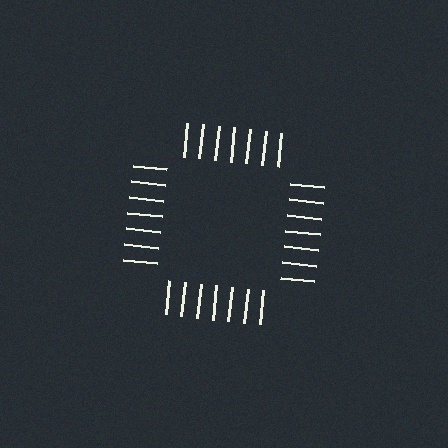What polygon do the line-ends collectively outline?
An illusory square — the line segments terminate on its edges but no continuous stroke is drawn.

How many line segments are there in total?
28 — 7 along each of the 4 edges.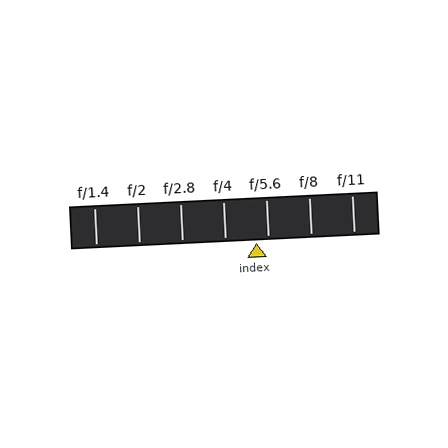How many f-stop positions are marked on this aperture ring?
There are 7 f-stop positions marked.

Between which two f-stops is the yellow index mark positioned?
The index mark is between f/4 and f/5.6.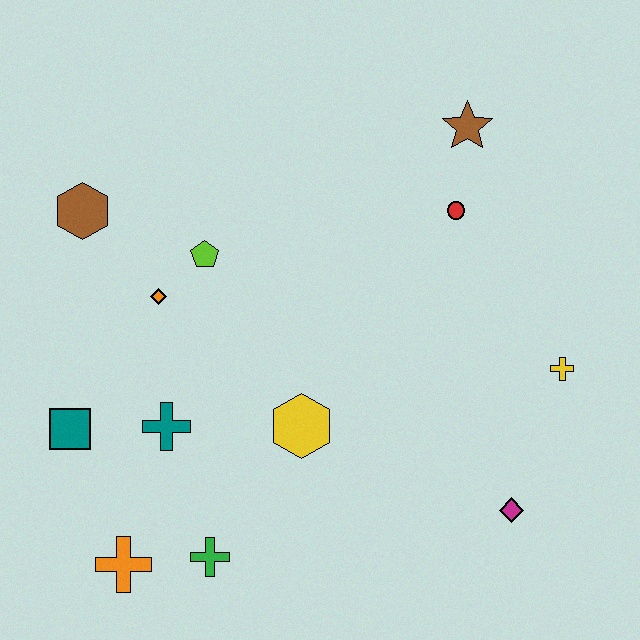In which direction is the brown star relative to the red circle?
The brown star is above the red circle.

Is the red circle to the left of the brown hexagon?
No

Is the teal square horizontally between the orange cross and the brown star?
No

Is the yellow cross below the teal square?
No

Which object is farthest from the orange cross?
The brown star is farthest from the orange cross.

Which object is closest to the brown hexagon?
The orange diamond is closest to the brown hexagon.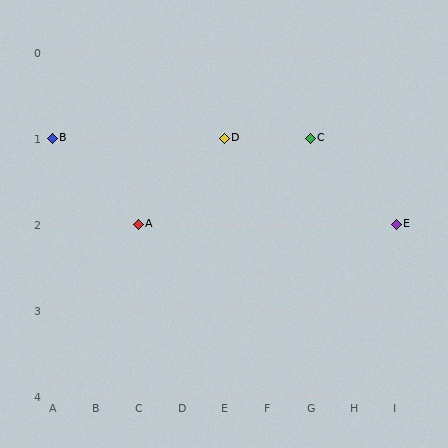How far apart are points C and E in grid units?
Points C and E are 2 columns and 1 row apart (about 2.2 grid units diagonally).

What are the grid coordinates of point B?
Point B is at grid coordinates (A, 1).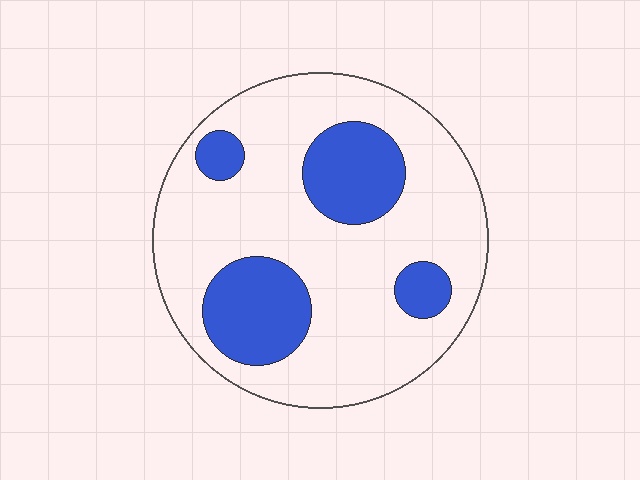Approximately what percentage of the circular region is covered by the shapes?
Approximately 25%.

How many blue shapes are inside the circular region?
4.